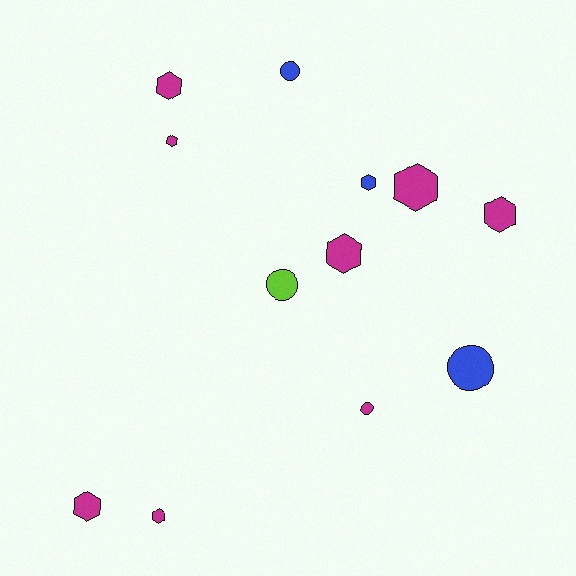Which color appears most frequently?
Magenta, with 8 objects.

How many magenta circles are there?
There is 1 magenta circle.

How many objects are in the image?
There are 12 objects.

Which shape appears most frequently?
Hexagon, with 8 objects.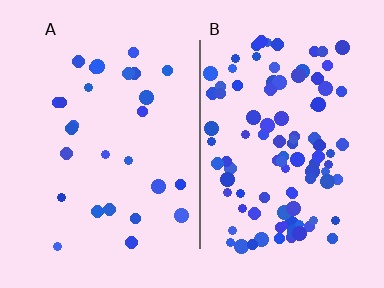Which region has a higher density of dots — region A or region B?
B (the right).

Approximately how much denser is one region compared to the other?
Approximately 3.7× — region B over region A.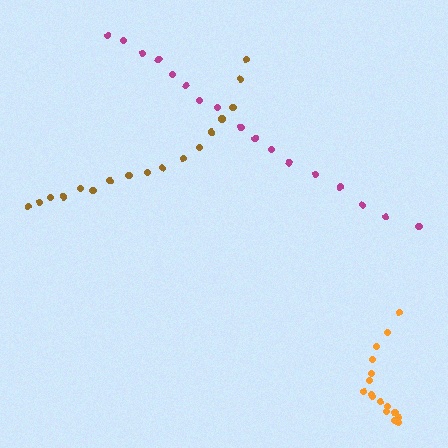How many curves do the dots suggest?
There are 3 distinct paths.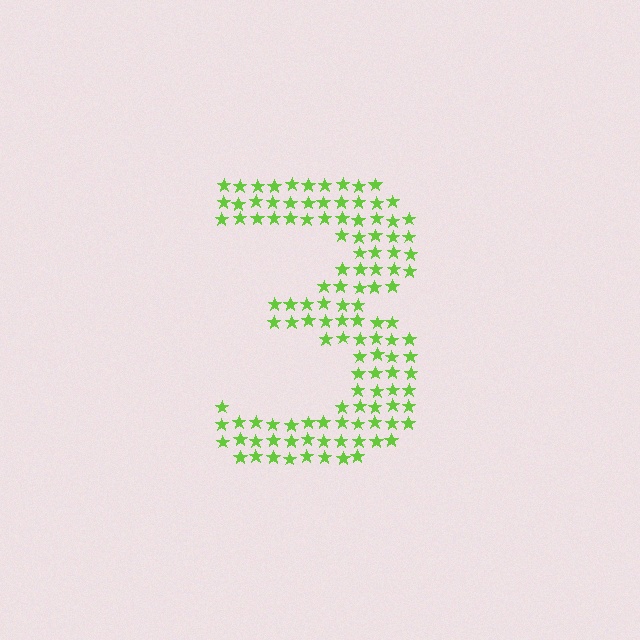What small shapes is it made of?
It is made of small stars.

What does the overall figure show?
The overall figure shows the digit 3.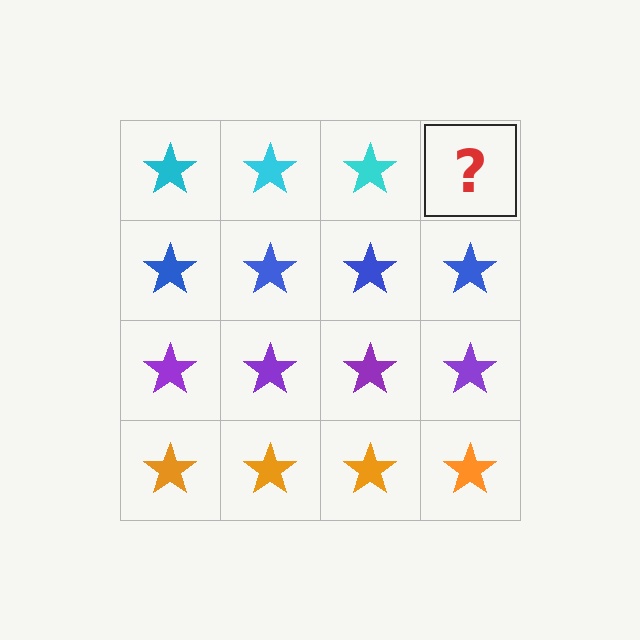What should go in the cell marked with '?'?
The missing cell should contain a cyan star.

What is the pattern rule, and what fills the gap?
The rule is that each row has a consistent color. The gap should be filled with a cyan star.